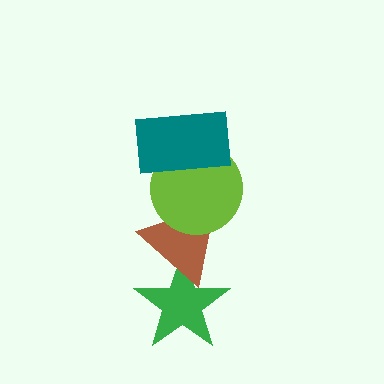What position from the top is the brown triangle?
The brown triangle is 3rd from the top.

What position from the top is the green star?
The green star is 4th from the top.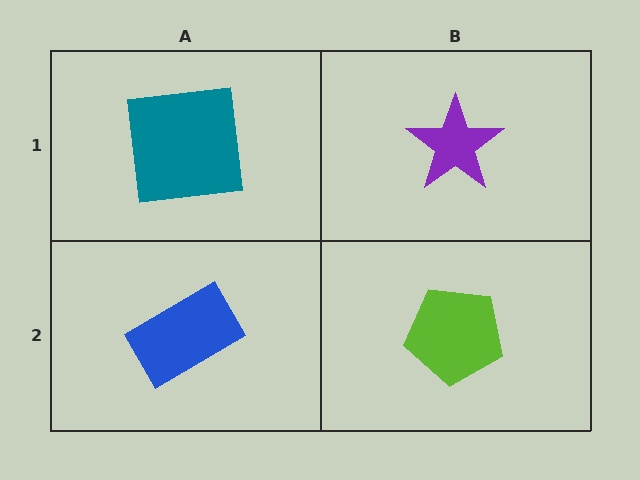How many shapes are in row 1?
2 shapes.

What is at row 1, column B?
A purple star.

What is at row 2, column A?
A blue rectangle.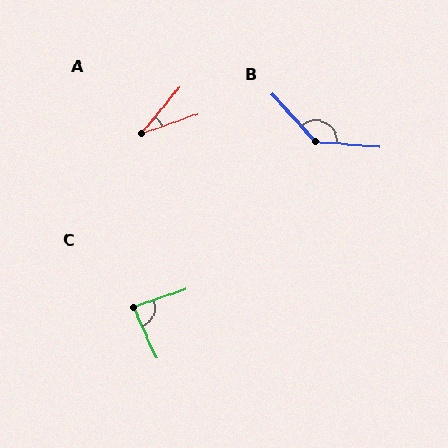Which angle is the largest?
B, at approximately 137 degrees.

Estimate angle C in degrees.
Approximately 84 degrees.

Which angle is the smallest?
A, at approximately 30 degrees.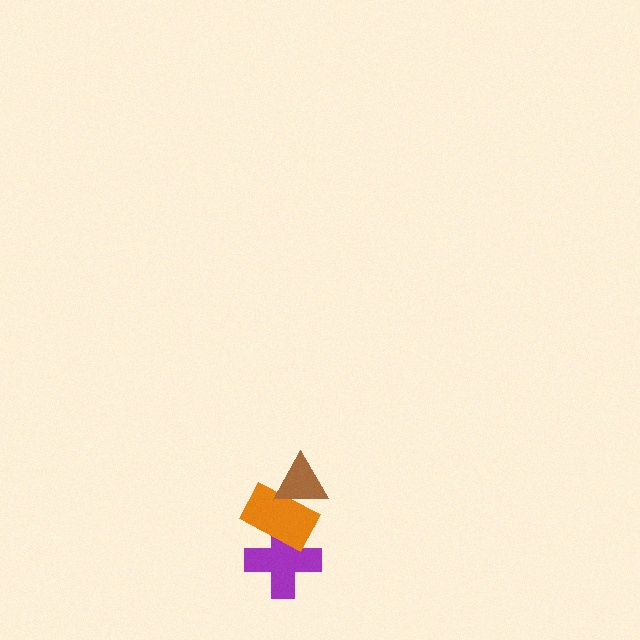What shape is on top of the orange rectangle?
The brown triangle is on top of the orange rectangle.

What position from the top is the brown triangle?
The brown triangle is 1st from the top.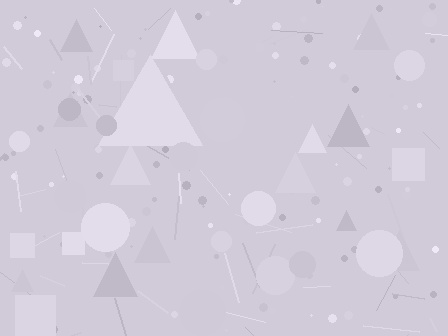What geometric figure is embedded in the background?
A triangle is embedded in the background.